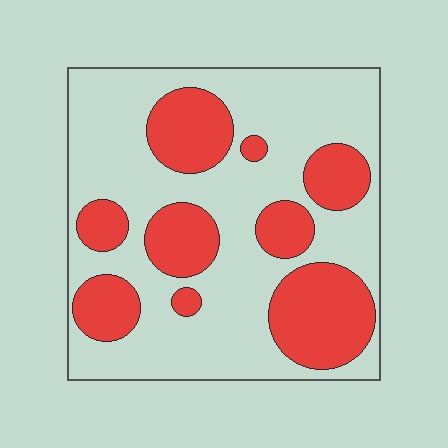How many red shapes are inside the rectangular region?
9.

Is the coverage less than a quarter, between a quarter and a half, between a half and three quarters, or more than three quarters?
Between a quarter and a half.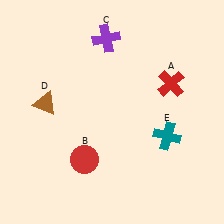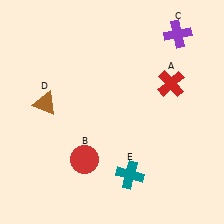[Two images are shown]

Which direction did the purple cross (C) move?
The purple cross (C) moved right.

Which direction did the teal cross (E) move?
The teal cross (E) moved down.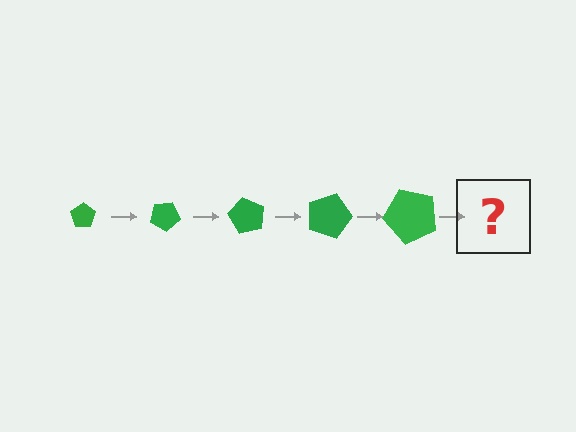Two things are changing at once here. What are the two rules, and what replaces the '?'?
The two rules are that the pentagon grows larger each step and it rotates 30 degrees each step. The '?' should be a pentagon, larger than the previous one and rotated 150 degrees from the start.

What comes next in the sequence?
The next element should be a pentagon, larger than the previous one and rotated 150 degrees from the start.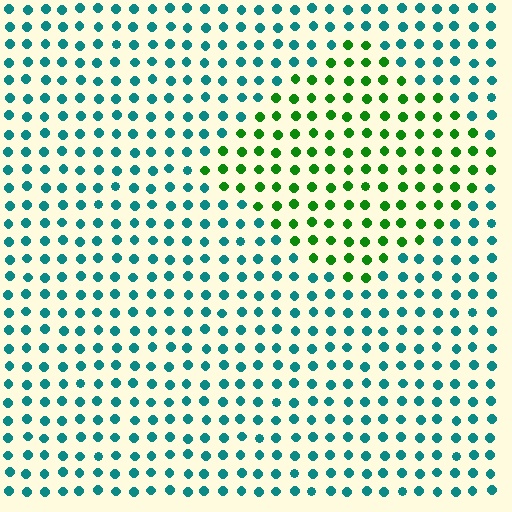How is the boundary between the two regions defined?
The boundary is defined purely by a slight shift in hue (about 58 degrees). Spacing, size, and orientation are identical on both sides.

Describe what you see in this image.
The image is filled with small teal elements in a uniform arrangement. A diamond-shaped region is visible where the elements are tinted to a slightly different hue, forming a subtle color boundary.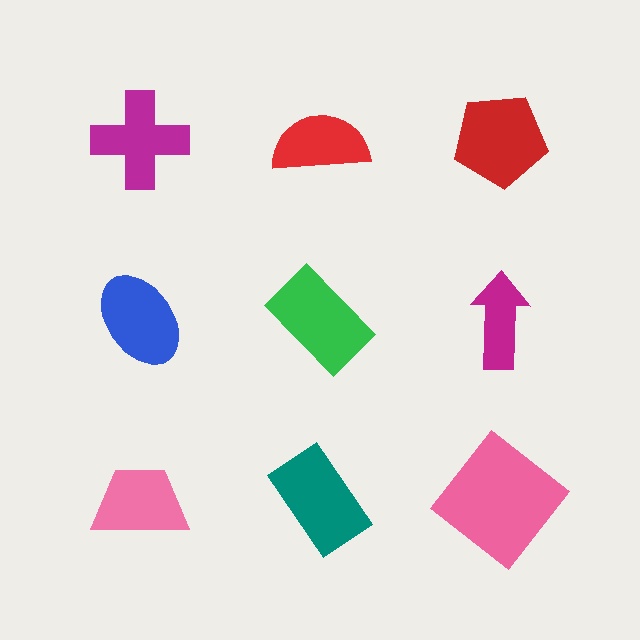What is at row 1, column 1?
A magenta cross.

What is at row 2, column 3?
A magenta arrow.